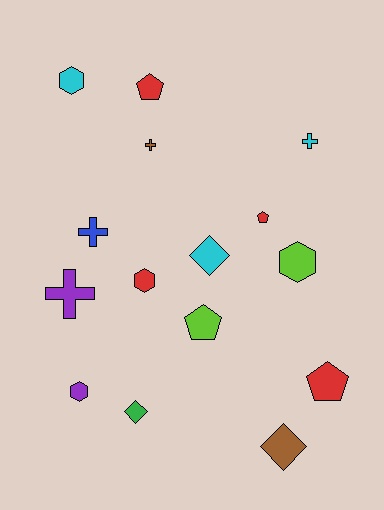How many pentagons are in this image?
There are 4 pentagons.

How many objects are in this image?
There are 15 objects.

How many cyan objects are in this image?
There are 3 cyan objects.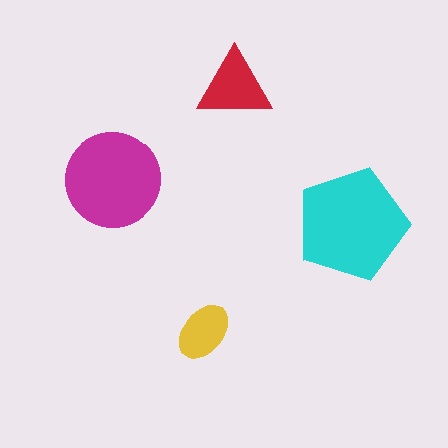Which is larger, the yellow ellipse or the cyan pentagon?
The cyan pentagon.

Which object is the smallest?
The yellow ellipse.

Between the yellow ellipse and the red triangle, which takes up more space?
The red triangle.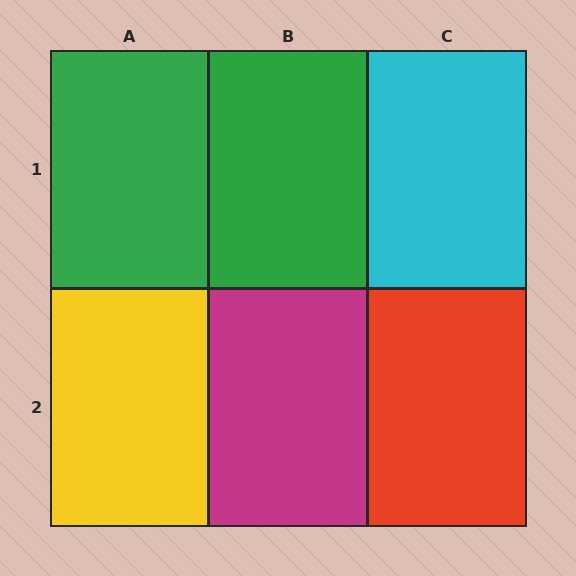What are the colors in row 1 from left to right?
Green, green, cyan.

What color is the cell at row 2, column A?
Yellow.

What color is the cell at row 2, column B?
Magenta.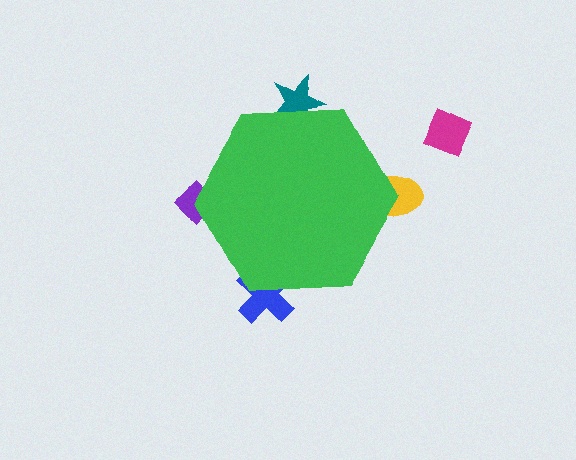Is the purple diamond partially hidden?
Yes, the purple diamond is partially hidden behind the green hexagon.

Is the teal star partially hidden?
Yes, the teal star is partially hidden behind the green hexagon.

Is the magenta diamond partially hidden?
No, the magenta diamond is fully visible.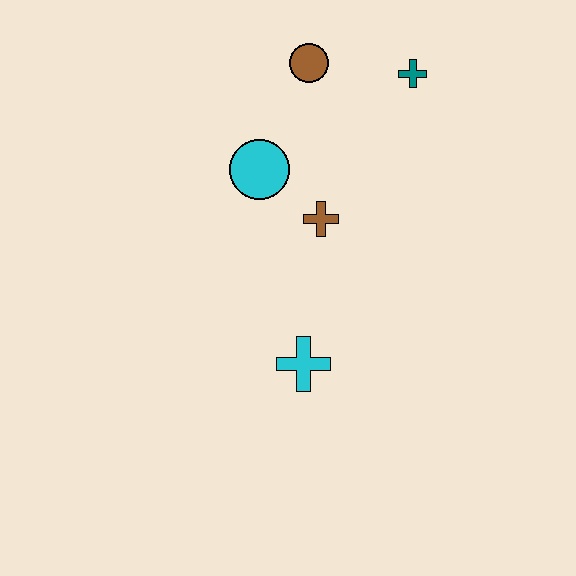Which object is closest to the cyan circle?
The brown cross is closest to the cyan circle.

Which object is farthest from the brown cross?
The teal cross is farthest from the brown cross.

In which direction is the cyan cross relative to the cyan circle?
The cyan cross is below the cyan circle.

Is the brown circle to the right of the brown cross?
No